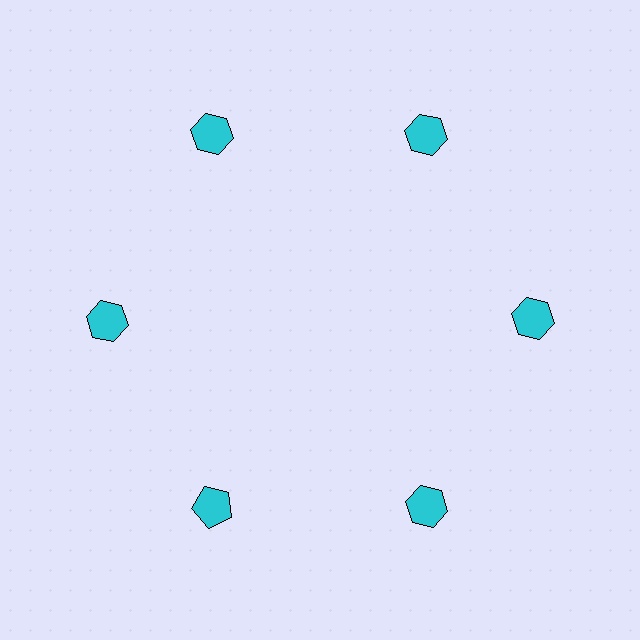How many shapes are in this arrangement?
There are 6 shapes arranged in a ring pattern.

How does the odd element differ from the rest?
It has a different shape: pentagon instead of hexagon.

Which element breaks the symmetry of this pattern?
The cyan pentagon at roughly the 7 o'clock position breaks the symmetry. All other shapes are cyan hexagons.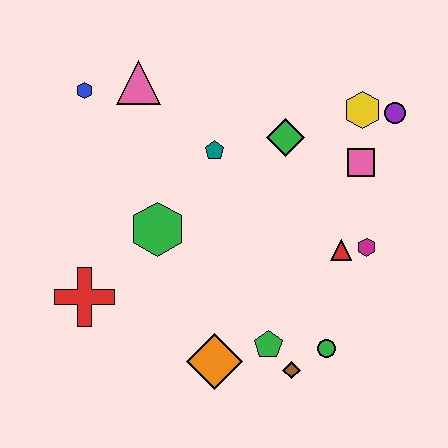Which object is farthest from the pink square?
The red cross is farthest from the pink square.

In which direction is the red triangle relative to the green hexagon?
The red triangle is to the right of the green hexagon.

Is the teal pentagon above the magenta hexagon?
Yes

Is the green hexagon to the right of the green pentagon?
No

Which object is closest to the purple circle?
The yellow hexagon is closest to the purple circle.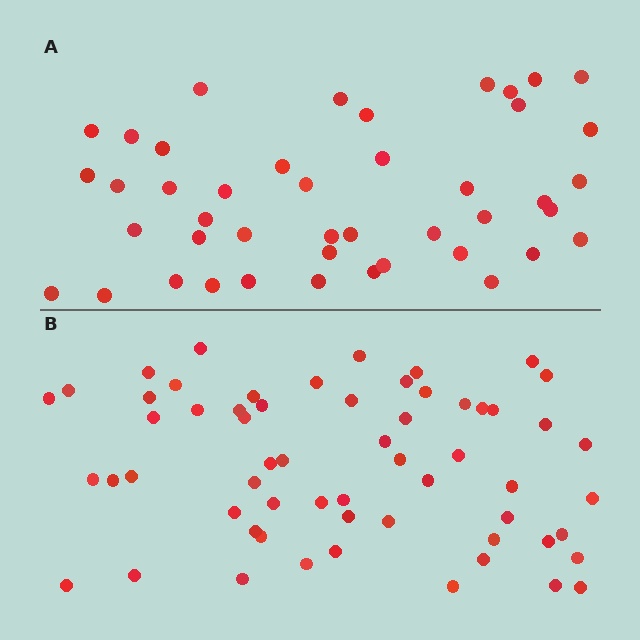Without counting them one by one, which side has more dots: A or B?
Region B (the bottom region) has more dots.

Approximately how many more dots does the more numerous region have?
Region B has approximately 15 more dots than region A.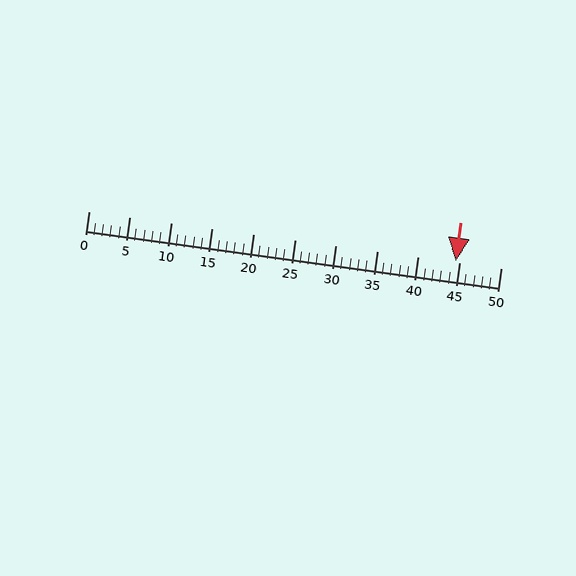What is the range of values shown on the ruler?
The ruler shows values from 0 to 50.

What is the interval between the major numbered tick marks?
The major tick marks are spaced 5 units apart.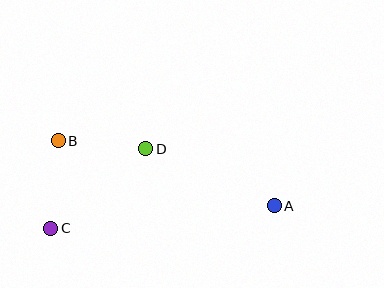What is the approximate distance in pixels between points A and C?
The distance between A and C is approximately 224 pixels.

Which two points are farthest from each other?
Points A and B are farthest from each other.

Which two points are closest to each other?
Points B and C are closest to each other.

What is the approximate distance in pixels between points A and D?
The distance between A and D is approximately 140 pixels.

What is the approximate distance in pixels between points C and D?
The distance between C and D is approximately 124 pixels.